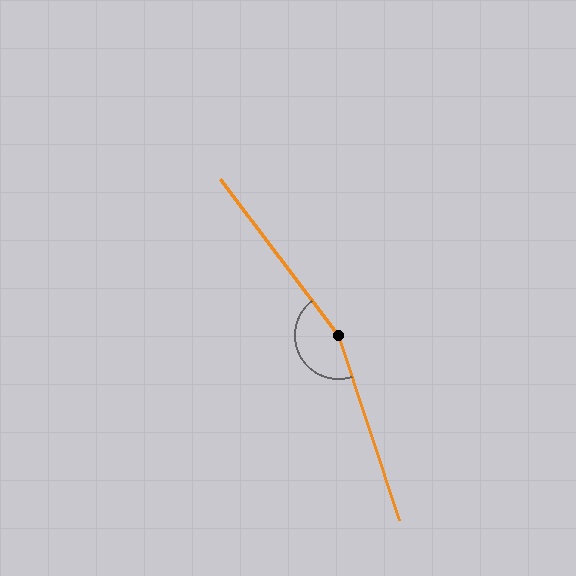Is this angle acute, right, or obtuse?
It is obtuse.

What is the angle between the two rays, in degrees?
Approximately 161 degrees.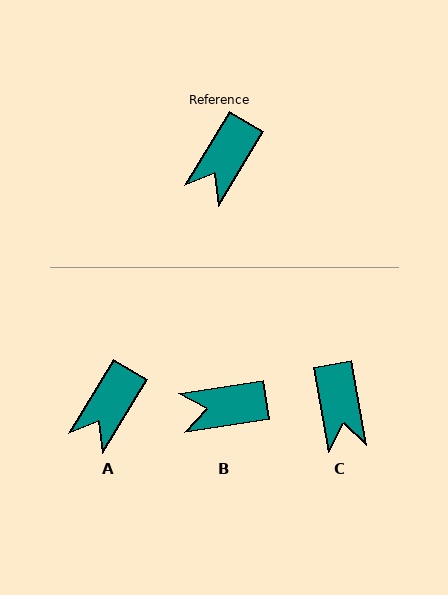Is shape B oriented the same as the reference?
No, it is off by about 50 degrees.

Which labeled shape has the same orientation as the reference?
A.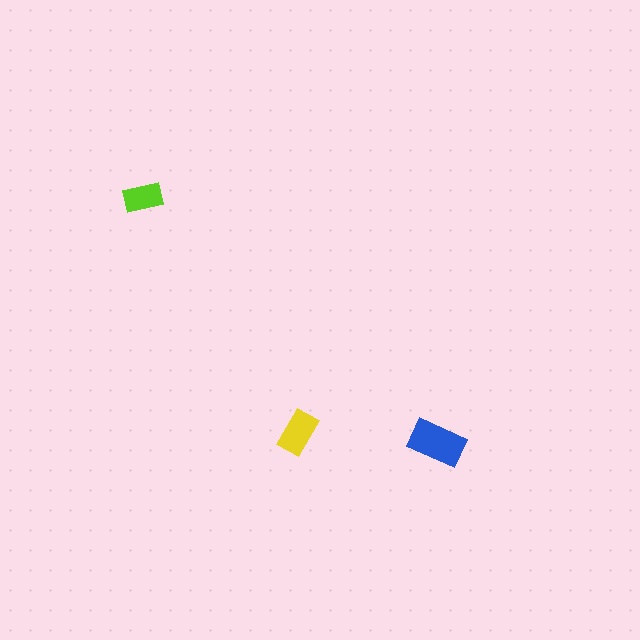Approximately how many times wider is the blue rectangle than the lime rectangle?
About 1.5 times wider.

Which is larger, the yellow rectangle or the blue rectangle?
The blue one.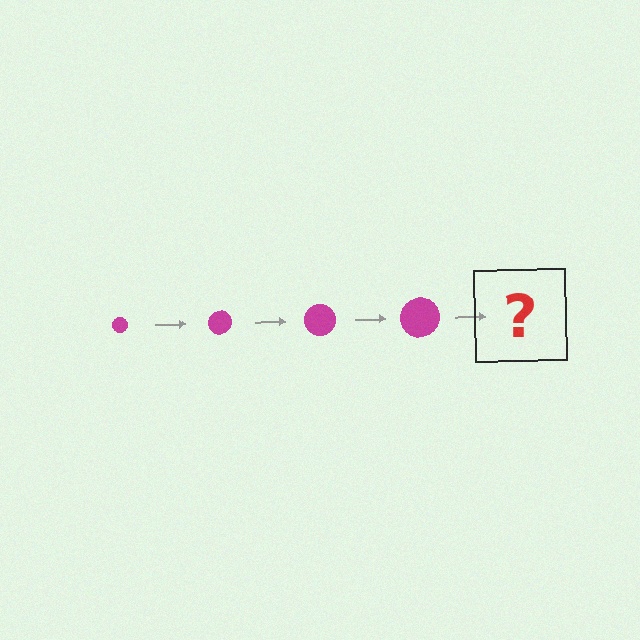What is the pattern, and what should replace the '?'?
The pattern is that the circle gets progressively larger each step. The '?' should be a magenta circle, larger than the previous one.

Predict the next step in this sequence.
The next step is a magenta circle, larger than the previous one.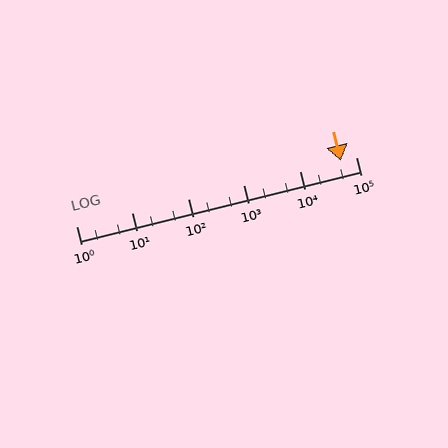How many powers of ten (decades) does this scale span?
The scale spans 5 decades, from 1 to 100000.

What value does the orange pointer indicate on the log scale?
The pointer indicates approximately 53000.